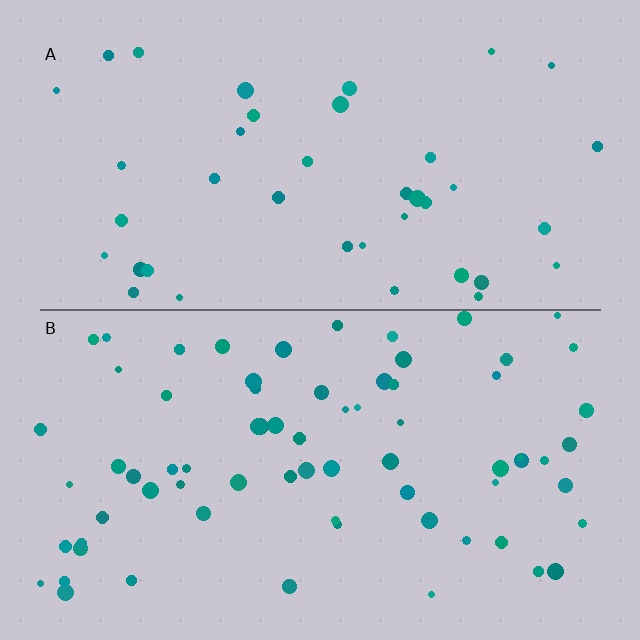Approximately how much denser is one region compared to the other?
Approximately 1.8× — region B over region A.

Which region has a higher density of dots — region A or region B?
B (the bottom).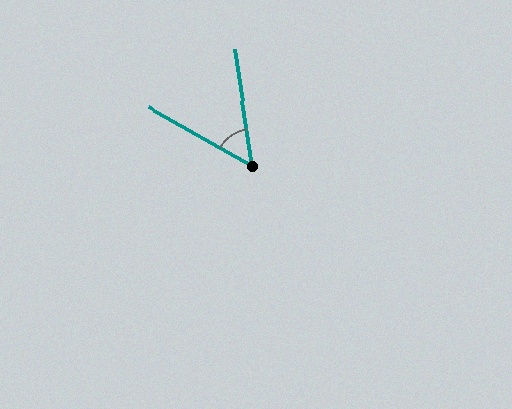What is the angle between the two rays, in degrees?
Approximately 52 degrees.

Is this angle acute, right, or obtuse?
It is acute.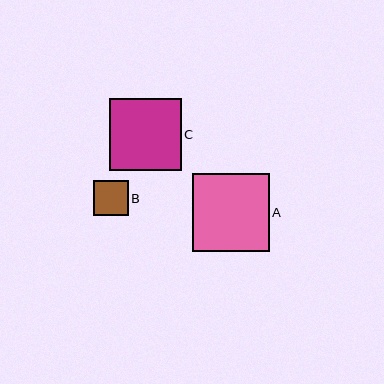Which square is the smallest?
Square B is the smallest with a size of approximately 35 pixels.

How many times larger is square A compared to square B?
Square A is approximately 2.2 times the size of square B.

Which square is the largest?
Square A is the largest with a size of approximately 77 pixels.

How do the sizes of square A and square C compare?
Square A and square C are approximately the same size.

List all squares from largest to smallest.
From largest to smallest: A, C, B.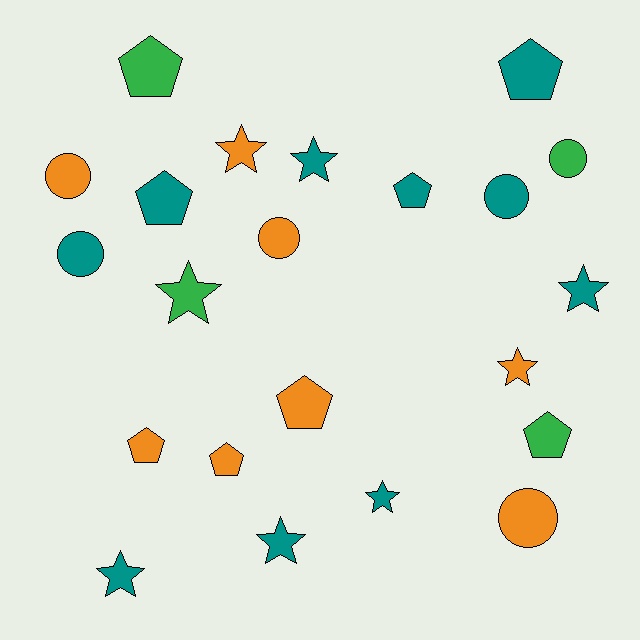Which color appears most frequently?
Teal, with 10 objects.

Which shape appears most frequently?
Star, with 8 objects.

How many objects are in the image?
There are 22 objects.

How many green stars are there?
There is 1 green star.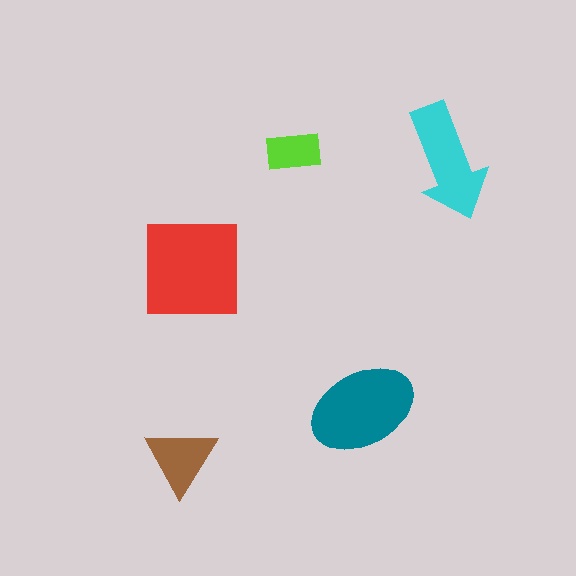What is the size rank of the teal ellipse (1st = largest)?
2nd.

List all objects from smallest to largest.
The lime rectangle, the brown triangle, the cyan arrow, the teal ellipse, the red square.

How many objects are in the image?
There are 5 objects in the image.